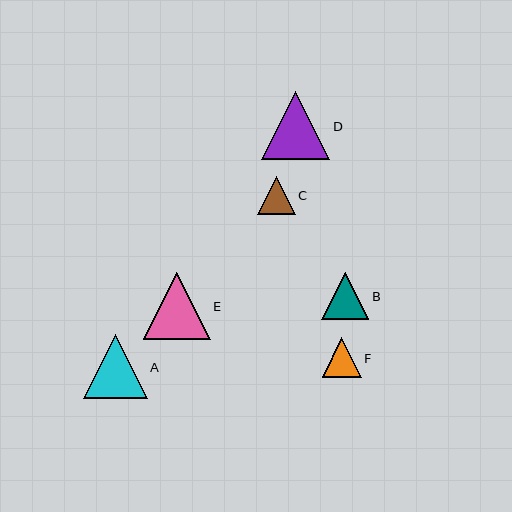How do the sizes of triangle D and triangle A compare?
Triangle D and triangle A are approximately the same size.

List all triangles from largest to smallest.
From largest to smallest: D, E, A, B, F, C.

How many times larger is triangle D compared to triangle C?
Triangle D is approximately 1.8 times the size of triangle C.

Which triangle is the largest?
Triangle D is the largest with a size of approximately 69 pixels.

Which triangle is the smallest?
Triangle C is the smallest with a size of approximately 38 pixels.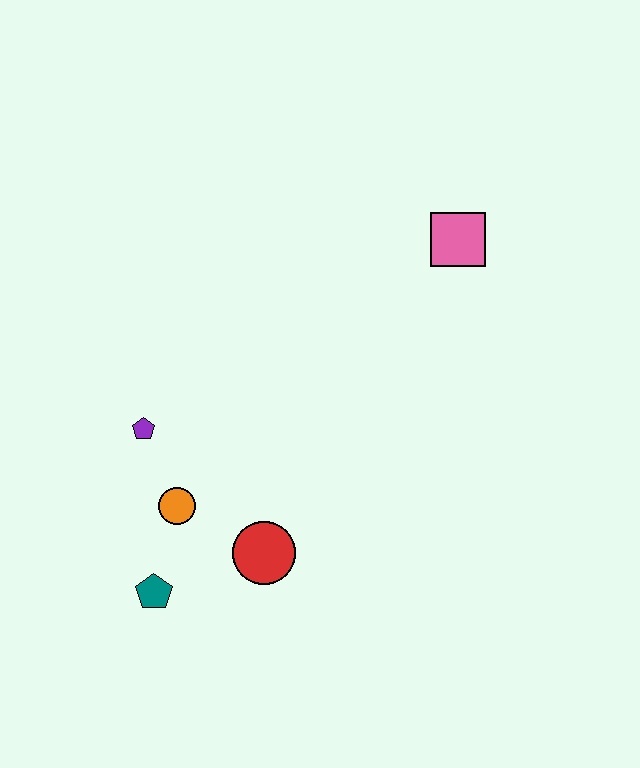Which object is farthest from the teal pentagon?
The pink square is farthest from the teal pentagon.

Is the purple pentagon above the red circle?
Yes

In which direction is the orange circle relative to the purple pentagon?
The orange circle is below the purple pentagon.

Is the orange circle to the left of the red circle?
Yes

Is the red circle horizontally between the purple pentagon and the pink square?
Yes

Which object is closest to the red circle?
The orange circle is closest to the red circle.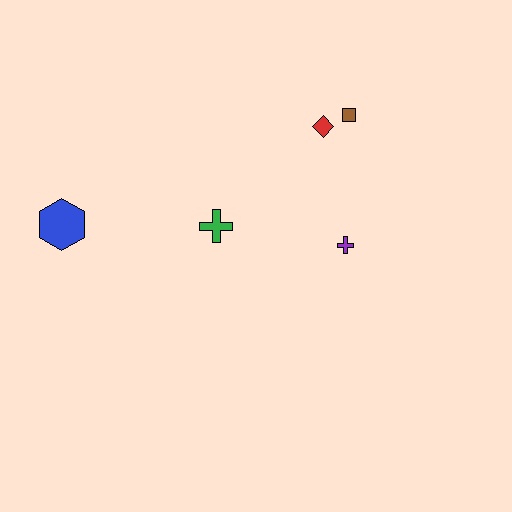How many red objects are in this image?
There is 1 red object.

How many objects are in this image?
There are 5 objects.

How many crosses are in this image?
There are 2 crosses.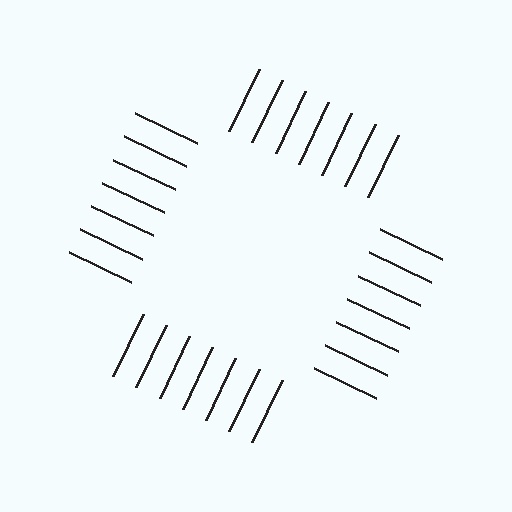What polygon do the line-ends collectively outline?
An illusory square — the line segments terminate on its edges but no continuous stroke is drawn.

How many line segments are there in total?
28 — 7 along each of the 4 edges.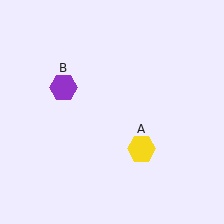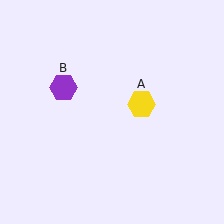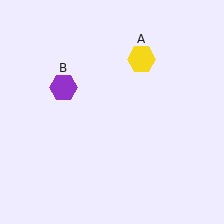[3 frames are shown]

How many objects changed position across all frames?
1 object changed position: yellow hexagon (object A).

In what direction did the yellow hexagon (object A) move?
The yellow hexagon (object A) moved up.